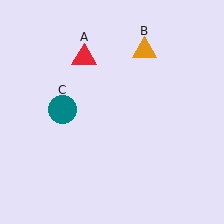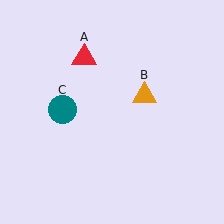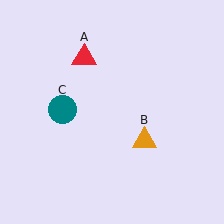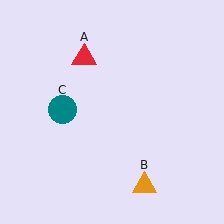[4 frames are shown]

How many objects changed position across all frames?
1 object changed position: orange triangle (object B).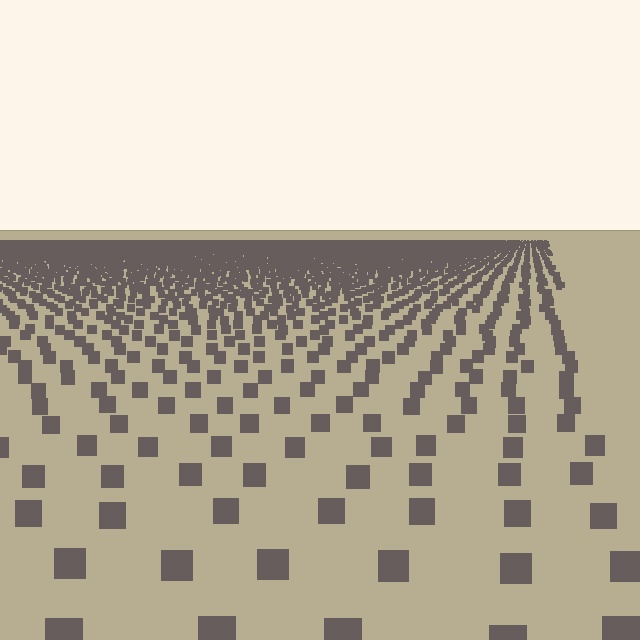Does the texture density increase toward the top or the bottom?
Density increases toward the top.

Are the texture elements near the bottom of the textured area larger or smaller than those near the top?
Larger. Near the bottom, elements are closer to the viewer and appear at a bigger on-screen size.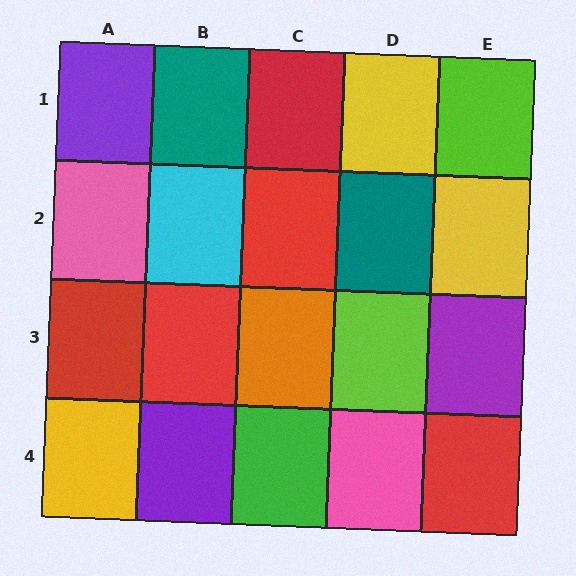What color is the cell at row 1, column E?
Lime.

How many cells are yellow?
3 cells are yellow.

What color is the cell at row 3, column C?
Orange.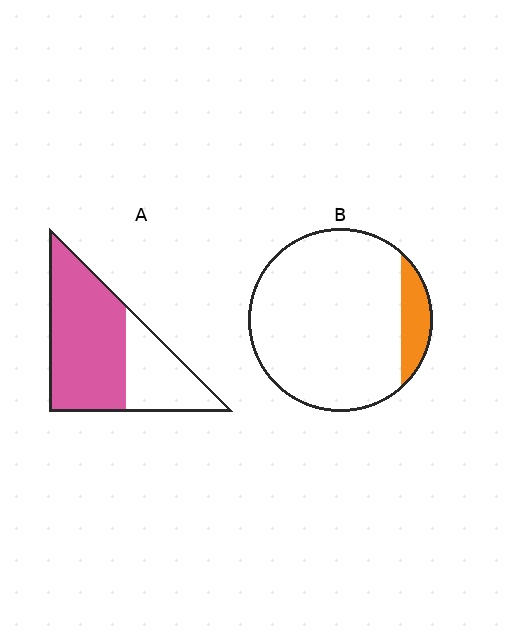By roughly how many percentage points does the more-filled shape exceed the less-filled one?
By roughly 55 percentage points (A over B).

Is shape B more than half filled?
No.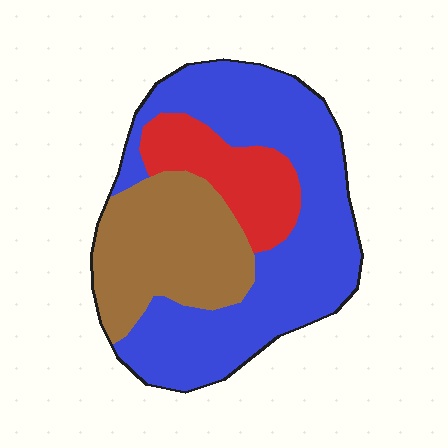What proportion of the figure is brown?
Brown takes up about one quarter (1/4) of the figure.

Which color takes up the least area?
Red, at roughly 15%.